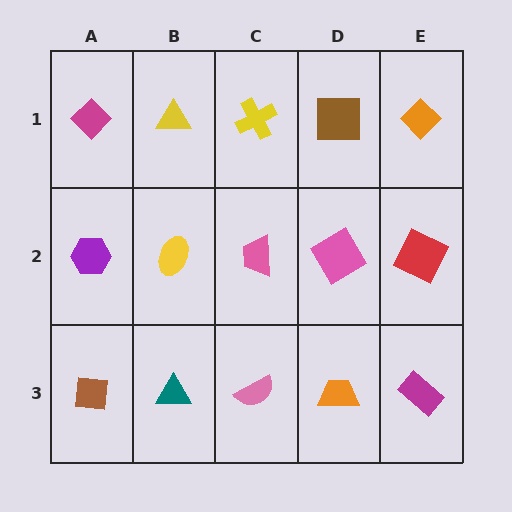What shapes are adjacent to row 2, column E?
An orange diamond (row 1, column E), a magenta rectangle (row 3, column E), a pink diamond (row 2, column D).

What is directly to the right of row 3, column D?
A magenta rectangle.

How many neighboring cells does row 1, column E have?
2.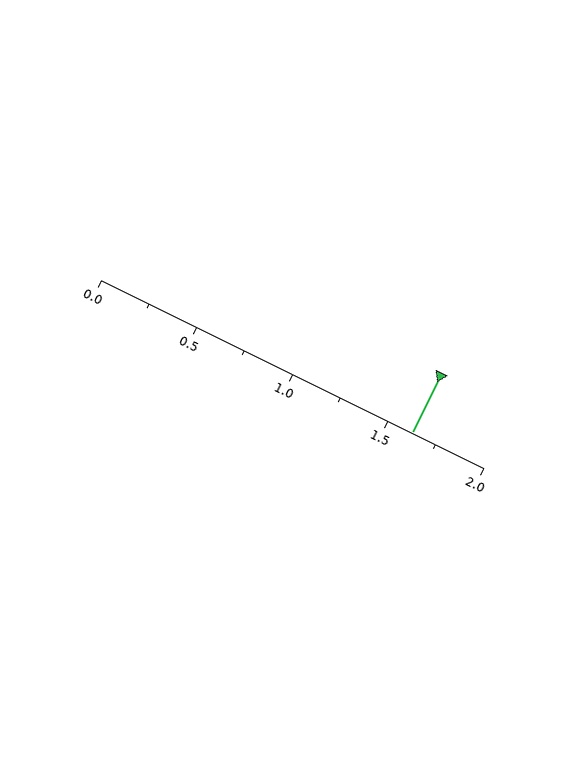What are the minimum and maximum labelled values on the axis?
The axis runs from 0.0 to 2.0.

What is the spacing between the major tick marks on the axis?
The major ticks are spaced 0.5 apart.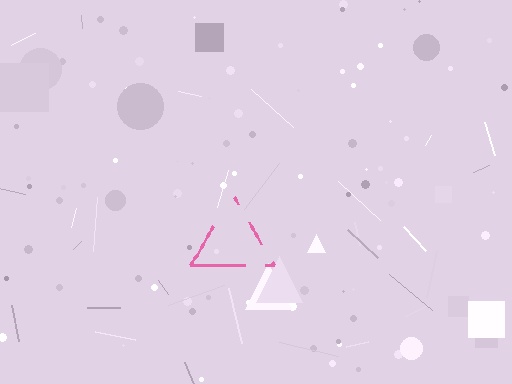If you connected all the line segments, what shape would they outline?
They would outline a triangle.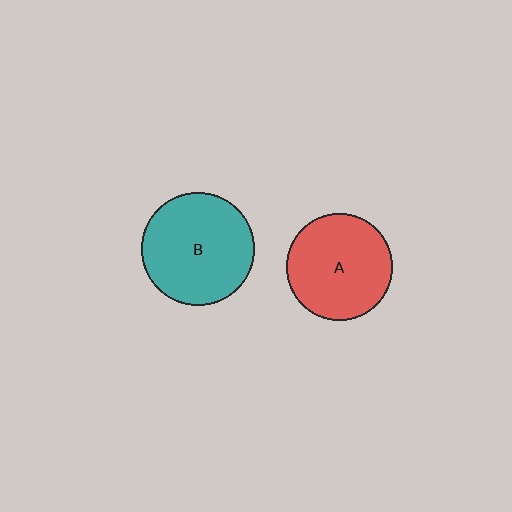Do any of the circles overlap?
No, none of the circles overlap.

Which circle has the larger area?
Circle B (teal).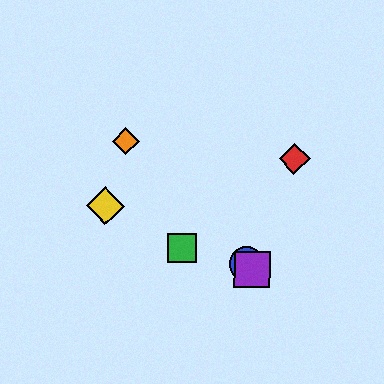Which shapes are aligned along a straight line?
The blue circle, the purple square, the orange diamond are aligned along a straight line.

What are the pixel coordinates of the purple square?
The purple square is at (253, 270).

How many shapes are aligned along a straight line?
3 shapes (the blue circle, the purple square, the orange diamond) are aligned along a straight line.